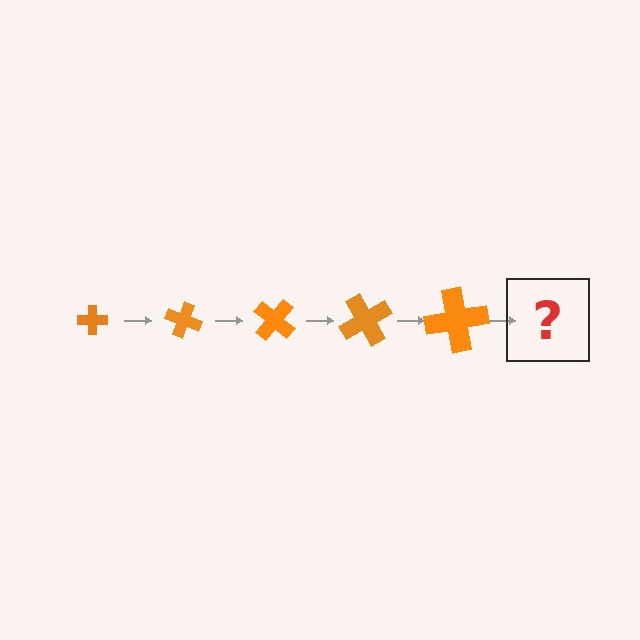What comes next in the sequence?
The next element should be a cross, larger than the previous one and rotated 100 degrees from the start.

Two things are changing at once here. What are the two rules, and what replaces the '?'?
The two rules are that the cross grows larger each step and it rotates 20 degrees each step. The '?' should be a cross, larger than the previous one and rotated 100 degrees from the start.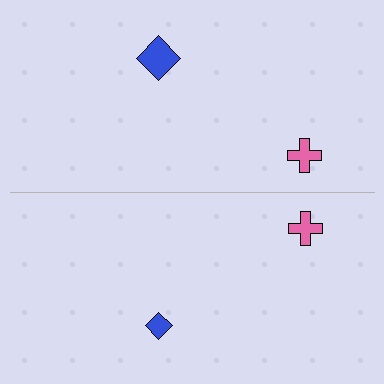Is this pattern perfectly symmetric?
No, the pattern is not perfectly symmetric. The blue diamond on the bottom side has a different size than its mirror counterpart.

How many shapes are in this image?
There are 4 shapes in this image.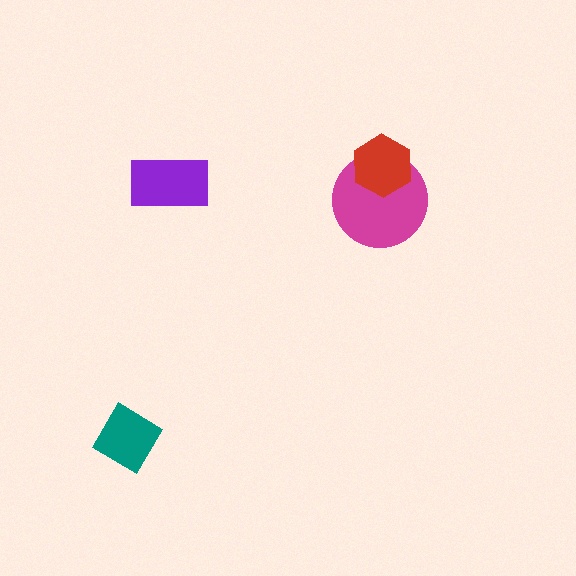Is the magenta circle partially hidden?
Yes, it is partially covered by another shape.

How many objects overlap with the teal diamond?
0 objects overlap with the teal diamond.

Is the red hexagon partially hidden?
No, no other shape covers it.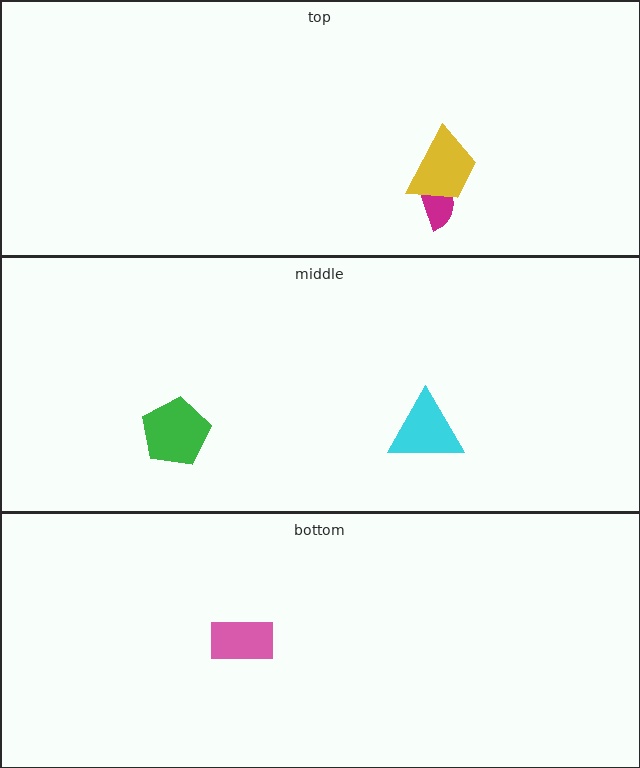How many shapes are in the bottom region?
1.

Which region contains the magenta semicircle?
The top region.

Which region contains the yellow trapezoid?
The top region.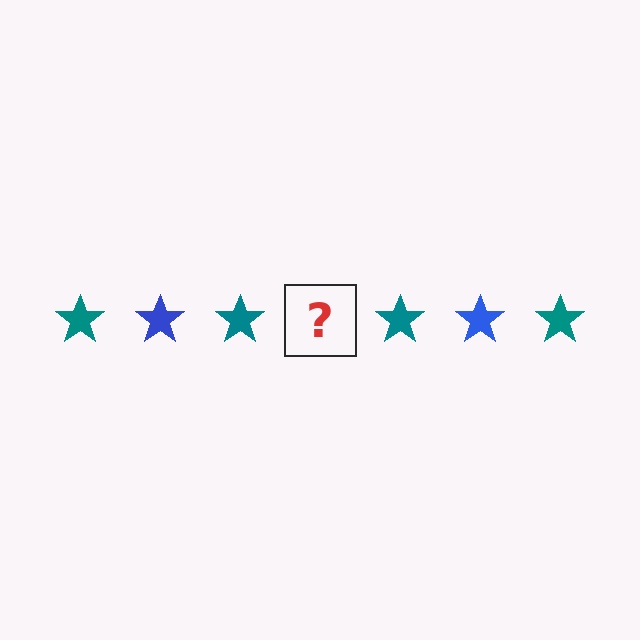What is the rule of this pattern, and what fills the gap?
The rule is that the pattern cycles through teal, blue stars. The gap should be filled with a blue star.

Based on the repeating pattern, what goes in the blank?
The blank should be a blue star.